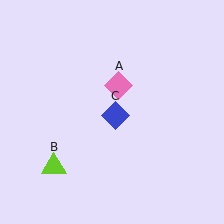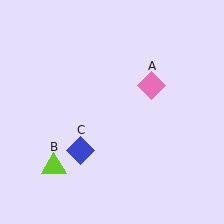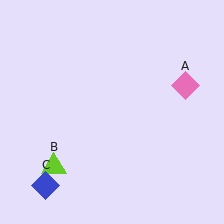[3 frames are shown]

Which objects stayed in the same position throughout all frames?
Lime triangle (object B) remained stationary.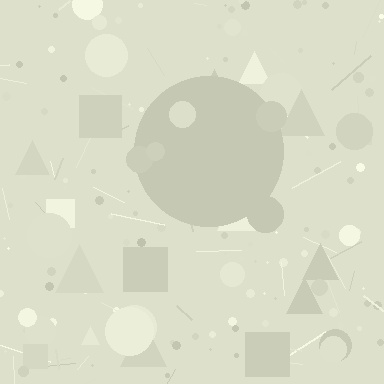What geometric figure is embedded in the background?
A circle is embedded in the background.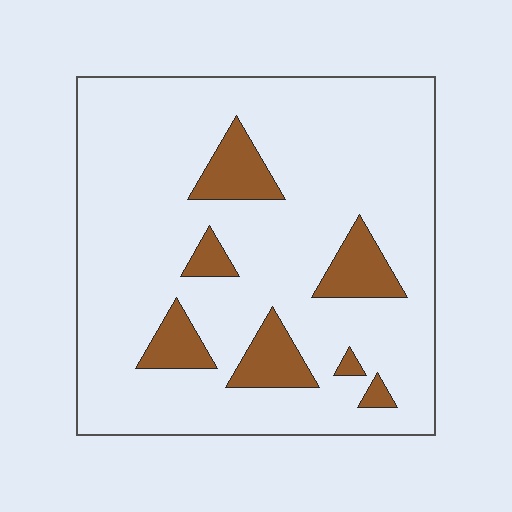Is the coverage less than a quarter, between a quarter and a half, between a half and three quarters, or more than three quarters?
Less than a quarter.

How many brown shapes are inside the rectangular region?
7.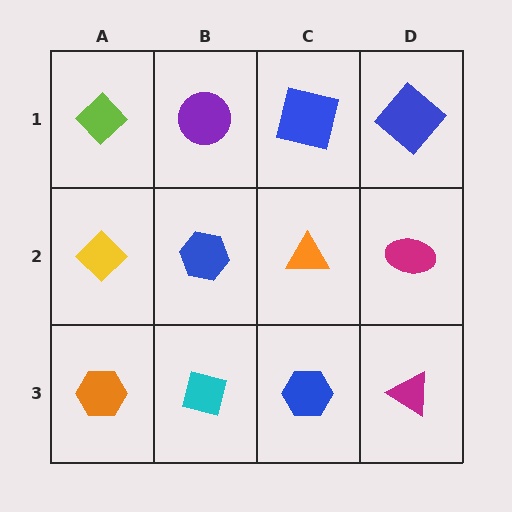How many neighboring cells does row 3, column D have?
2.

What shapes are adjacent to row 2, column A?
A lime diamond (row 1, column A), an orange hexagon (row 3, column A), a blue hexagon (row 2, column B).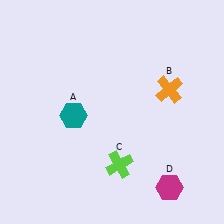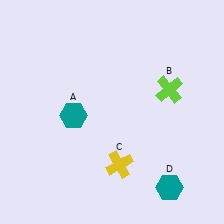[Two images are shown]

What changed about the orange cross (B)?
In Image 1, B is orange. In Image 2, it changed to lime.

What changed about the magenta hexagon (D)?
In Image 1, D is magenta. In Image 2, it changed to teal.